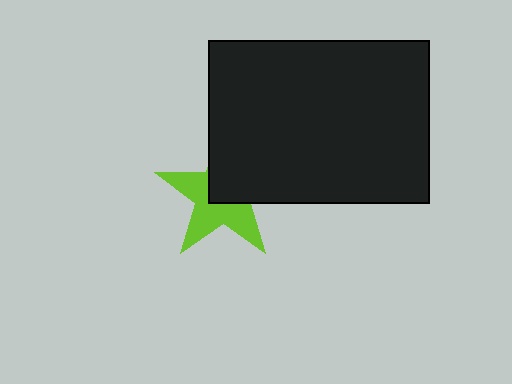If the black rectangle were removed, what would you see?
You would see the complete lime star.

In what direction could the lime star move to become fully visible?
The lime star could move toward the lower-left. That would shift it out from behind the black rectangle entirely.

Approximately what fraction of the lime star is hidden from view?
Roughly 47% of the lime star is hidden behind the black rectangle.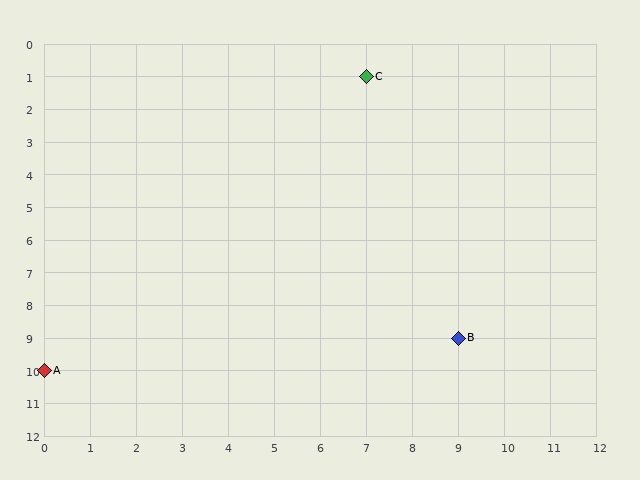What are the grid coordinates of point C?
Point C is at grid coordinates (7, 1).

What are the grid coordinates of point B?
Point B is at grid coordinates (9, 9).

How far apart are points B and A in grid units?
Points B and A are 9 columns and 1 row apart (about 9.1 grid units diagonally).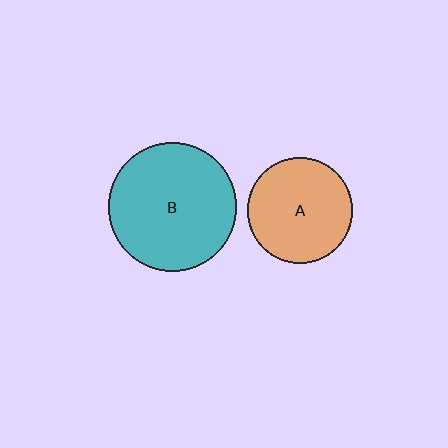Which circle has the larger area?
Circle B (teal).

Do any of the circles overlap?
No, none of the circles overlap.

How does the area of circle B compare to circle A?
Approximately 1.5 times.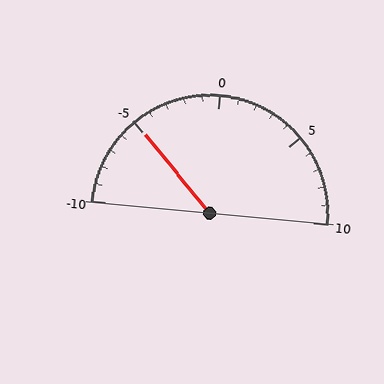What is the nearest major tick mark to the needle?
The nearest major tick mark is -5.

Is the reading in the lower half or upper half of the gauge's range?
The reading is in the lower half of the range (-10 to 10).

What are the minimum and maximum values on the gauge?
The gauge ranges from -10 to 10.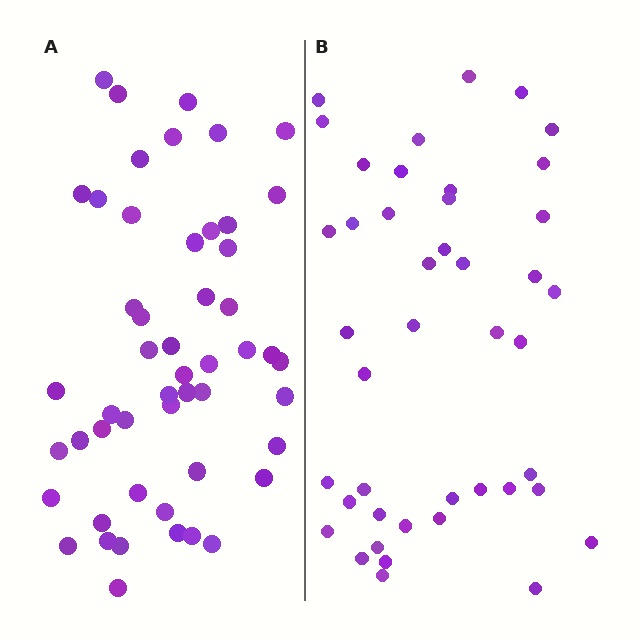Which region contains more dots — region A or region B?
Region A (the left region) has more dots.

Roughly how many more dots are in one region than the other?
Region A has roughly 8 or so more dots than region B.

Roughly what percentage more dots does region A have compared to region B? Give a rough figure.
About 20% more.